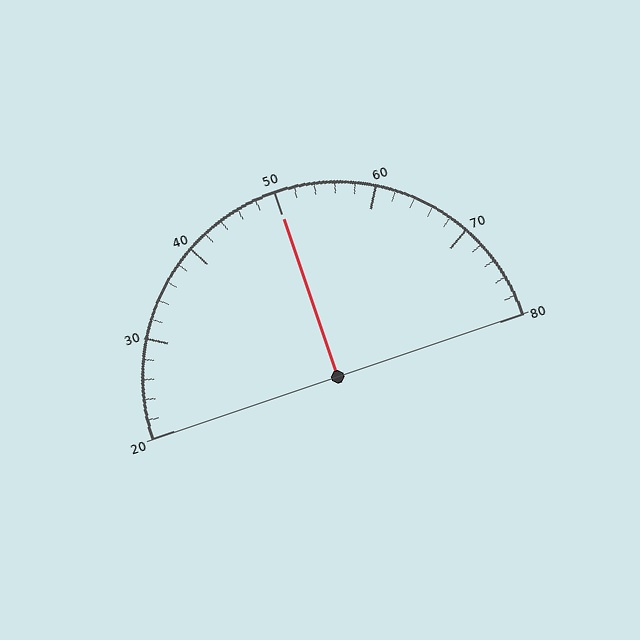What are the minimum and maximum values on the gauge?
The gauge ranges from 20 to 80.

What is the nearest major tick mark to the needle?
The nearest major tick mark is 50.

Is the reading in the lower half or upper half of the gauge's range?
The reading is in the upper half of the range (20 to 80).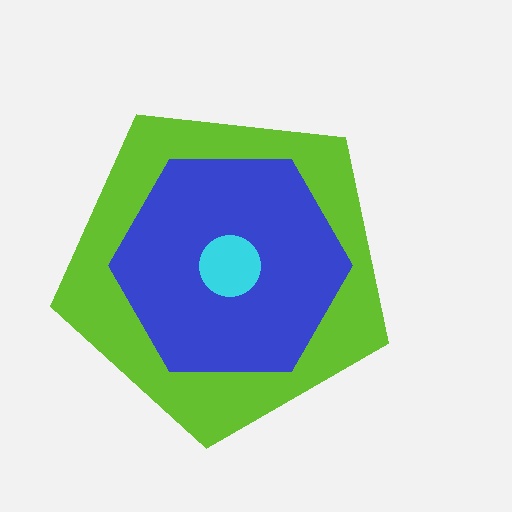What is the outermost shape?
The lime pentagon.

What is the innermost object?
The cyan circle.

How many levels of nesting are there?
3.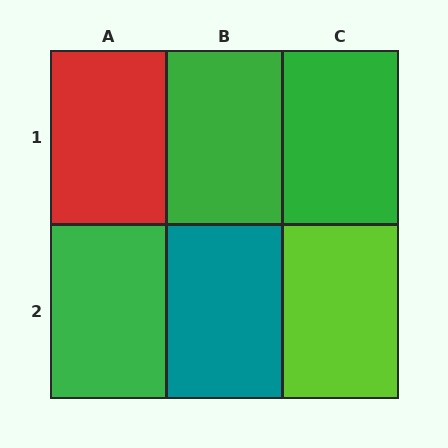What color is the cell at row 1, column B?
Green.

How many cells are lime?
1 cell is lime.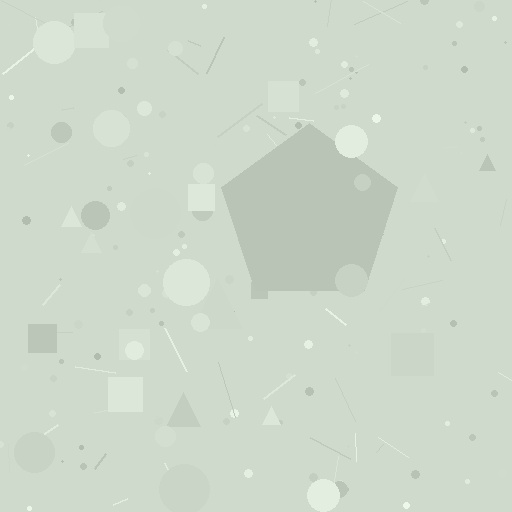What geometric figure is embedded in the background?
A pentagon is embedded in the background.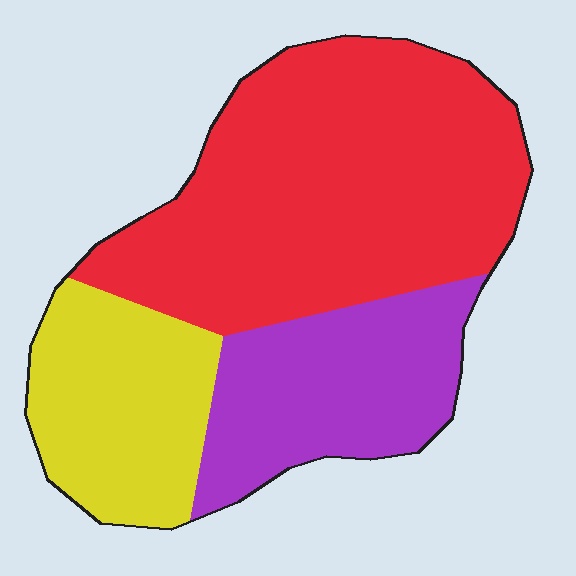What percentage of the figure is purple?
Purple takes up about one quarter (1/4) of the figure.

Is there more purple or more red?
Red.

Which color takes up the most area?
Red, at roughly 55%.